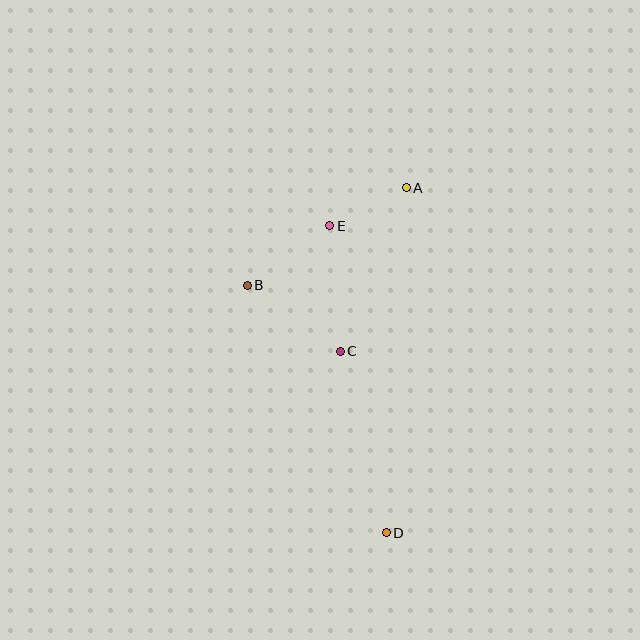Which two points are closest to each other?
Points A and E are closest to each other.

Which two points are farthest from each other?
Points A and D are farthest from each other.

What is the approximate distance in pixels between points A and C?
The distance between A and C is approximately 176 pixels.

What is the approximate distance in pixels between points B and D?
The distance between B and D is approximately 284 pixels.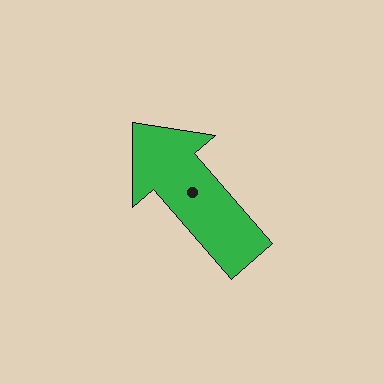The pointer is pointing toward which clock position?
Roughly 11 o'clock.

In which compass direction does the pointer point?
Northwest.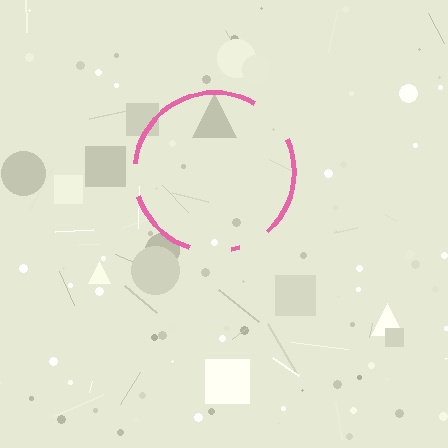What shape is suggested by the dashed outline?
The dashed outline suggests a circle.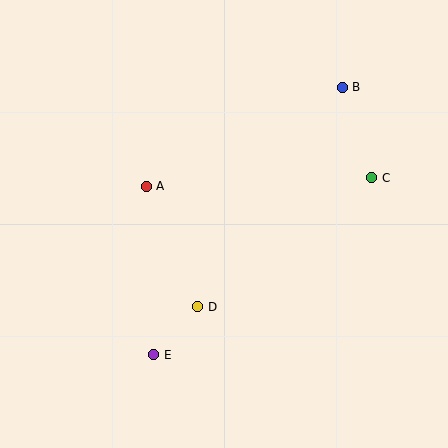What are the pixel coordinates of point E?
Point E is at (154, 355).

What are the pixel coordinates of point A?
Point A is at (146, 186).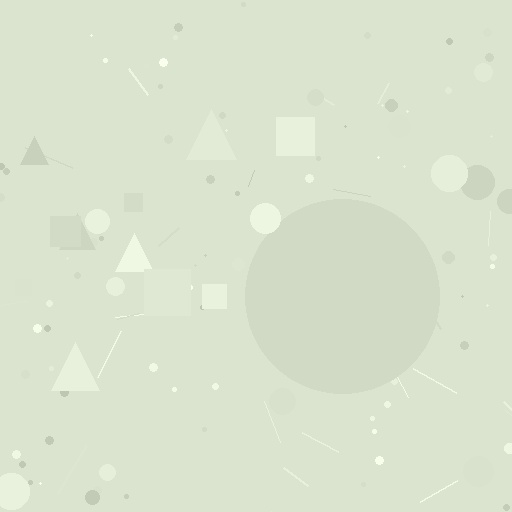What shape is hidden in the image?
A circle is hidden in the image.